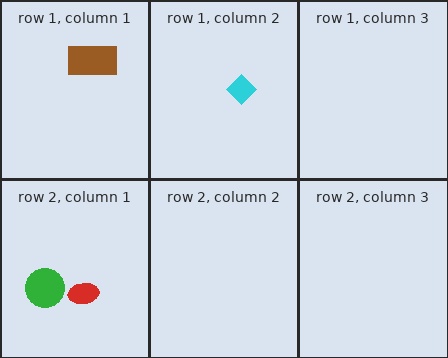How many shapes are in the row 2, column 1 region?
2.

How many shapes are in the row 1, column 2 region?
1.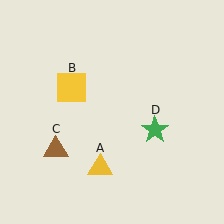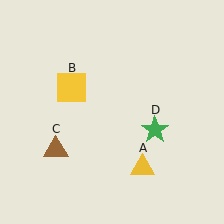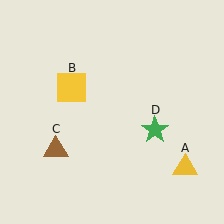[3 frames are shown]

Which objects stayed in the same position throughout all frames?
Yellow square (object B) and brown triangle (object C) and green star (object D) remained stationary.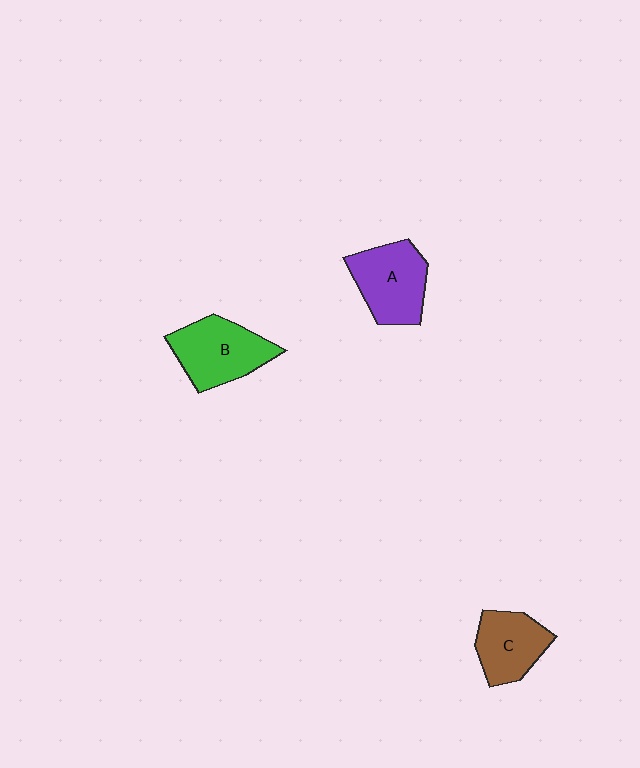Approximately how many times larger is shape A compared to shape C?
Approximately 1.2 times.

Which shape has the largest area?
Shape B (green).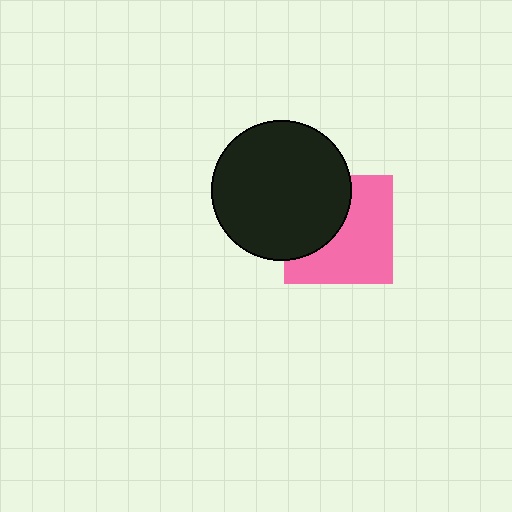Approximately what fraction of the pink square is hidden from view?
Roughly 40% of the pink square is hidden behind the black circle.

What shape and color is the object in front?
The object in front is a black circle.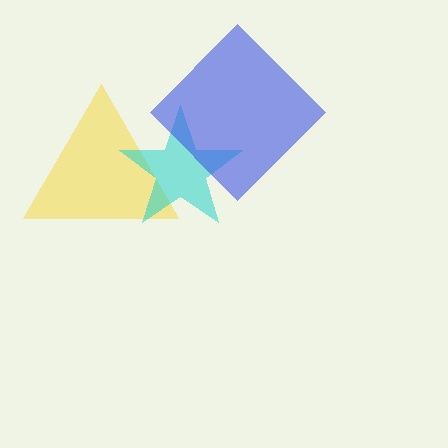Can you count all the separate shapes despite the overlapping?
Yes, there are 3 separate shapes.